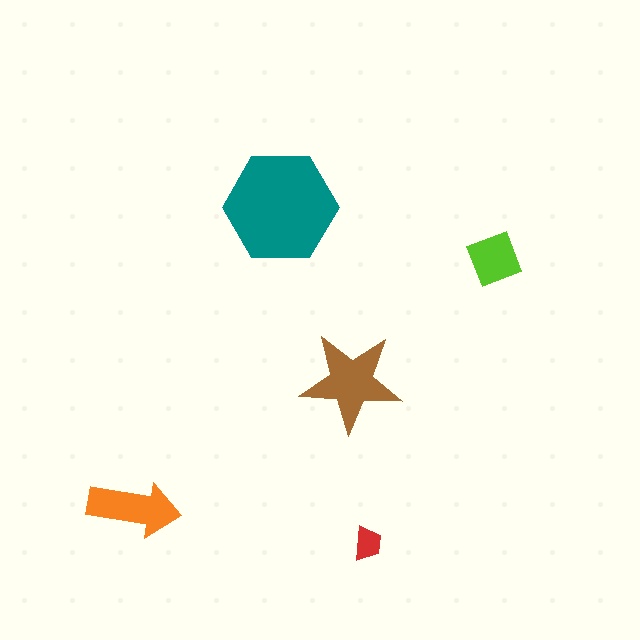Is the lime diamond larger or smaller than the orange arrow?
Smaller.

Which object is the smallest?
The red trapezoid.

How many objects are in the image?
There are 5 objects in the image.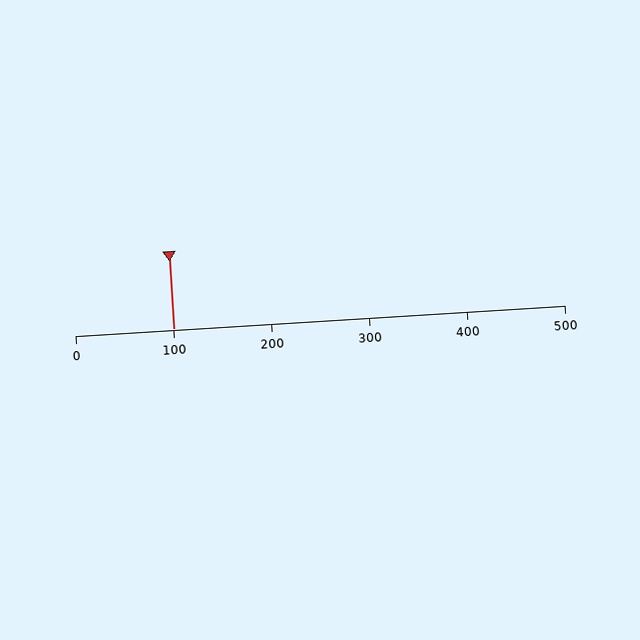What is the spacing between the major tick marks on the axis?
The major ticks are spaced 100 apart.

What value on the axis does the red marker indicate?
The marker indicates approximately 100.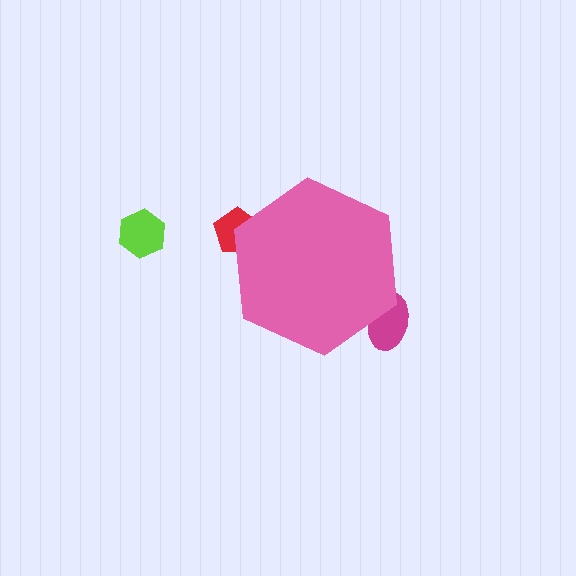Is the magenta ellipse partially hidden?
Yes, the magenta ellipse is partially hidden behind the pink hexagon.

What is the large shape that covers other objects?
A pink hexagon.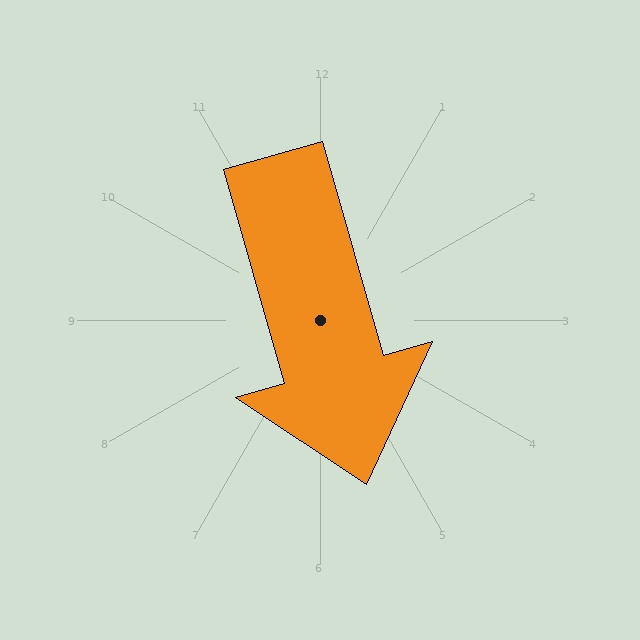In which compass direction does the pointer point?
South.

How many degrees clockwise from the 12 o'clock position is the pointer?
Approximately 164 degrees.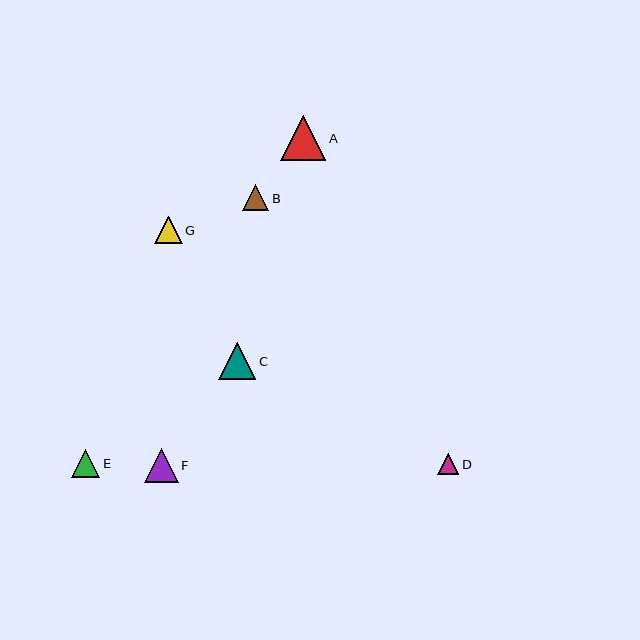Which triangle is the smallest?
Triangle D is the smallest with a size of approximately 22 pixels.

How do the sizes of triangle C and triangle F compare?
Triangle C and triangle F are approximately the same size.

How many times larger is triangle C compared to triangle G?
Triangle C is approximately 1.3 times the size of triangle G.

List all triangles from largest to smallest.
From largest to smallest: A, C, F, E, G, B, D.